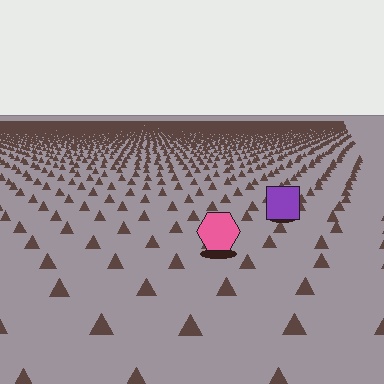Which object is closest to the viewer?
The pink hexagon is closest. The texture marks near it are larger and more spread out.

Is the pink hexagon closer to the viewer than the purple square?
Yes. The pink hexagon is closer — you can tell from the texture gradient: the ground texture is coarser near it.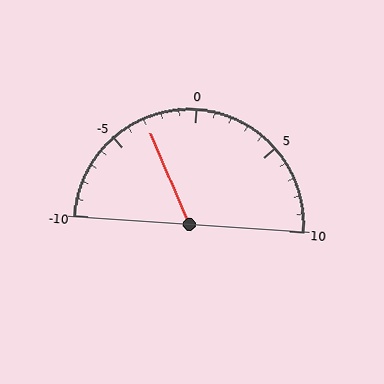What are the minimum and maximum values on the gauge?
The gauge ranges from -10 to 10.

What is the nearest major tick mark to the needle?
The nearest major tick mark is -5.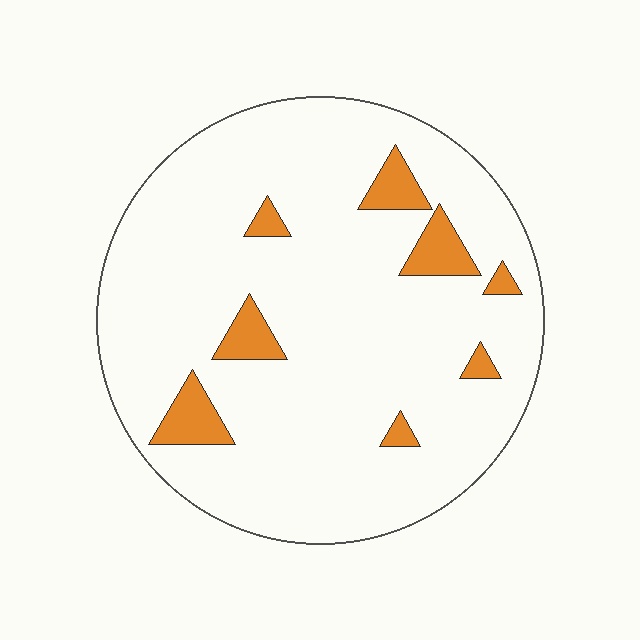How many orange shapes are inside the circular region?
8.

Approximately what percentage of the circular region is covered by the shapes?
Approximately 10%.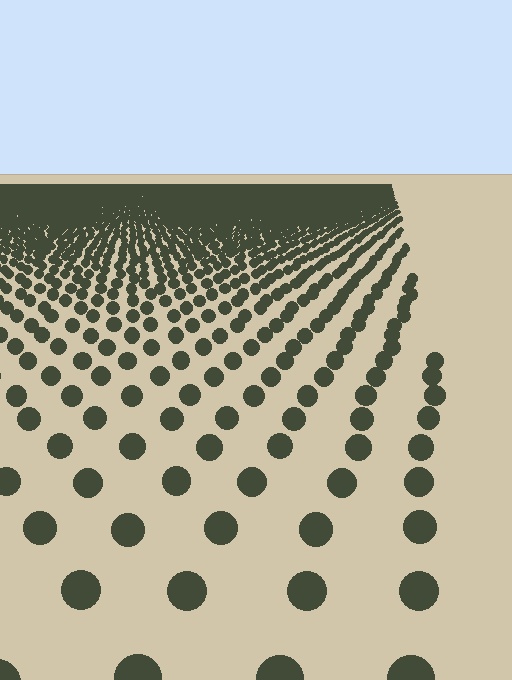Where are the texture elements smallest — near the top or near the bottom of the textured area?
Near the top.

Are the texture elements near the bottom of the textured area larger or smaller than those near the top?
Larger. Near the bottom, elements are closer to the viewer and appear at a bigger on-screen size.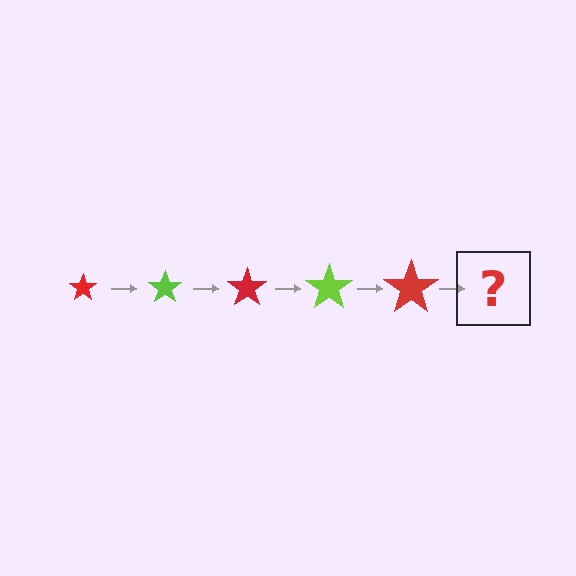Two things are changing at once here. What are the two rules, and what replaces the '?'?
The two rules are that the star grows larger each step and the color cycles through red and lime. The '?' should be a lime star, larger than the previous one.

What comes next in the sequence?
The next element should be a lime star, larger than the previous one.